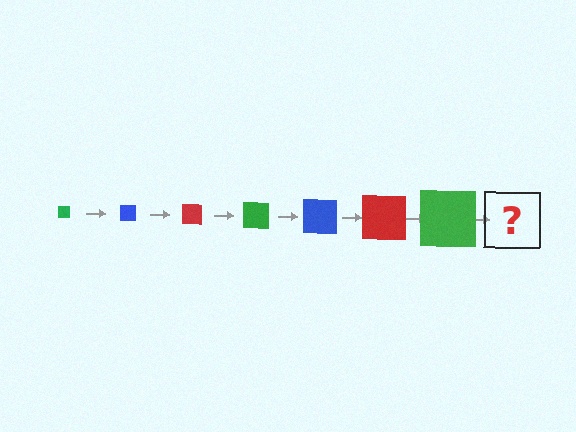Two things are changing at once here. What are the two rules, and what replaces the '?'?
The two rules are that the square grows larger each step and the color cycles through green, blue, and red. The '?' should be a blue square, larger than the previous one.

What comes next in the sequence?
The next element should be a blue square, larger than the previous one.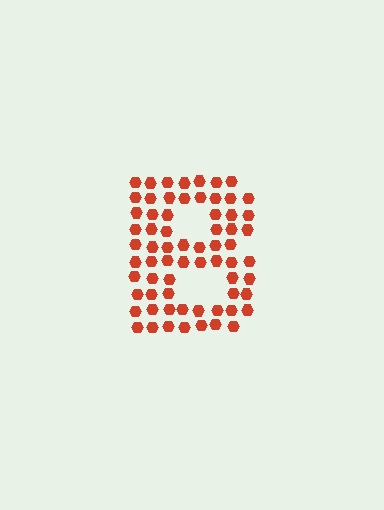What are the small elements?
The small elements are hexagons.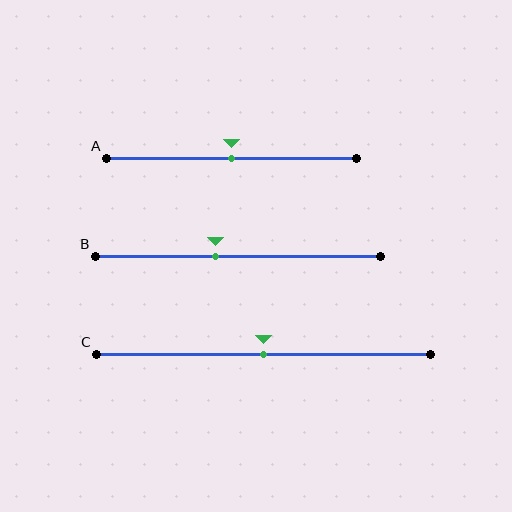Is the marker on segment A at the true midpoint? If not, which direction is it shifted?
Yes, the marker on segment A is at the true midpoint.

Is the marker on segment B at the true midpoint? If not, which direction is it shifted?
No, the marker on segment B is shifted to the left by about 8% of the segment length.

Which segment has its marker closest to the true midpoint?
Segment A has its marker closest to the true midpoint.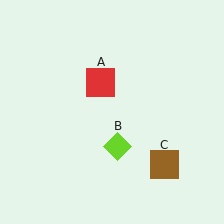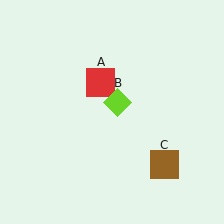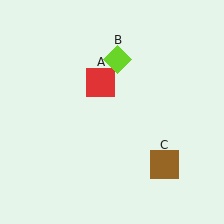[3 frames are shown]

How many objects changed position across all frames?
1 object changed position: lime diamond (object B).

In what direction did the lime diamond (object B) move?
The lime diamond (object B) moved up.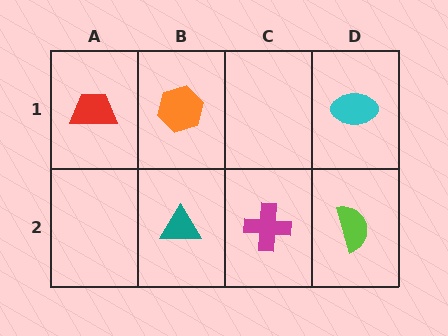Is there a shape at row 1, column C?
No, that cell is empty.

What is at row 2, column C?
A magenta cross.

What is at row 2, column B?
A teal triangle.